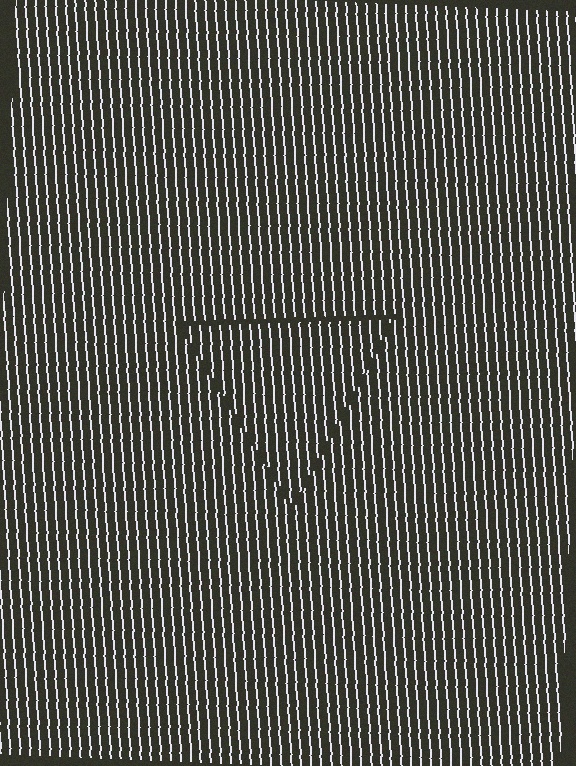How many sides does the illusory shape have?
3 sides — the line-ends trace a triangle.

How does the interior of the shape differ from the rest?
The interior of the shape contains the same grating, shifted by half a period — the contour is defined by the phase discontinuity where line-ends from the inner and outer gratings abut.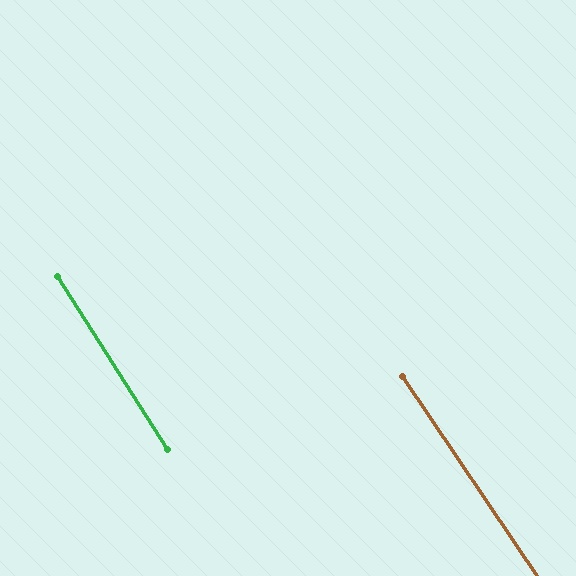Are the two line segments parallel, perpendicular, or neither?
Parallel — their directions differ by only 1.6°.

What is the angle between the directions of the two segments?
Approximately 2 degrees.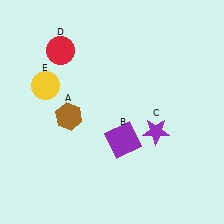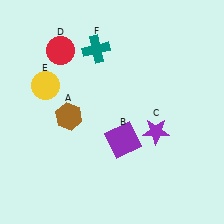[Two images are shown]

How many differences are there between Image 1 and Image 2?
There is 1 difference between the two images.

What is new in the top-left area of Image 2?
A teal cross (F) was added in the top-left area of Image 2.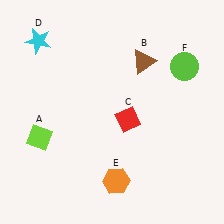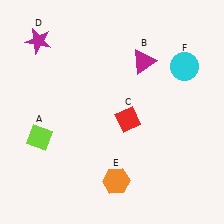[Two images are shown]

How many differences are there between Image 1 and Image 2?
There are 3 differences between the two images.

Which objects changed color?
B changed from brown to magenta. D changed from cyan to magenta. F changed from lime to cyan.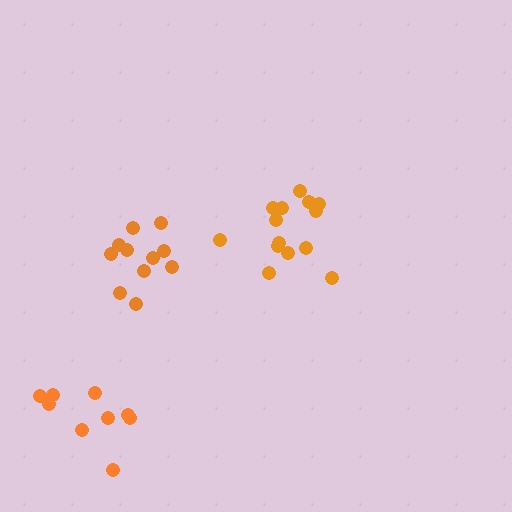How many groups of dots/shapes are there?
There are 3 groups.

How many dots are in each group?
Group 1: 11 dots, Group 2: 14 dots, Group 3: 9 dots (34 total).